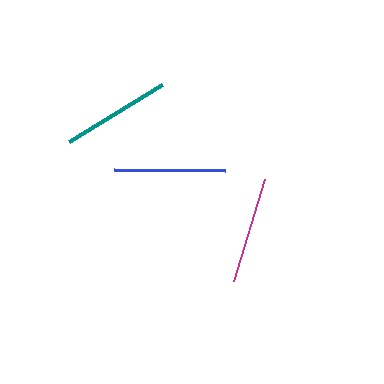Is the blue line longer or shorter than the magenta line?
The blue line is longer than the magenta line.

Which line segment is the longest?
The blue line is the longest at approximately 112 pixels.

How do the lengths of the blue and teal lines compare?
The blue and teal lines are approximately the same length.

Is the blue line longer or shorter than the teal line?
The blue line is longer than the teal line.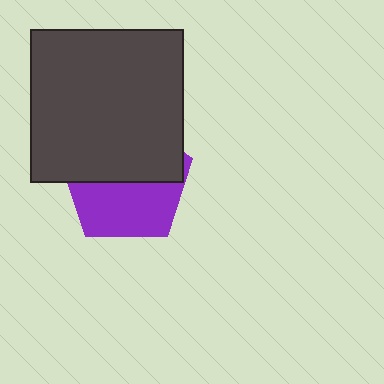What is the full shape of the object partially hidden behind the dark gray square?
The partially hidden object is a purple pentagon.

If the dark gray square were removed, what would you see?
You would see the complete purple pentagon.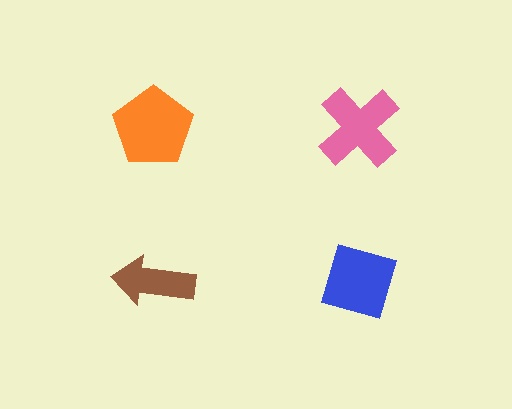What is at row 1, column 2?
A pink cross.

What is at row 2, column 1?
A brown arrow.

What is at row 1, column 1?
An orange pentagon.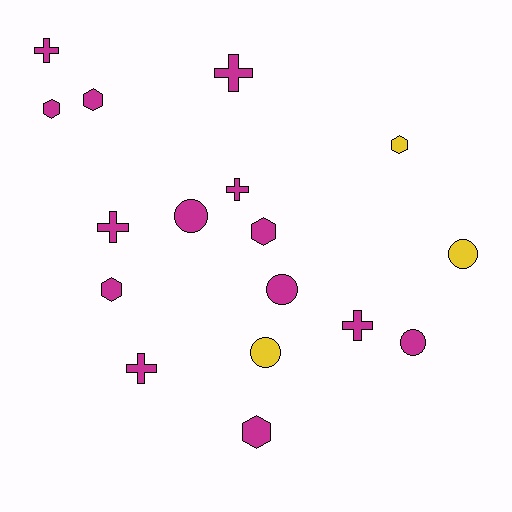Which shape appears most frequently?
Hexagon, with 6 objects.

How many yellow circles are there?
There are 2 yellow circles.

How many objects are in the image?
There are 17 objects.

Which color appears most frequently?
Magenta, with 14 objects.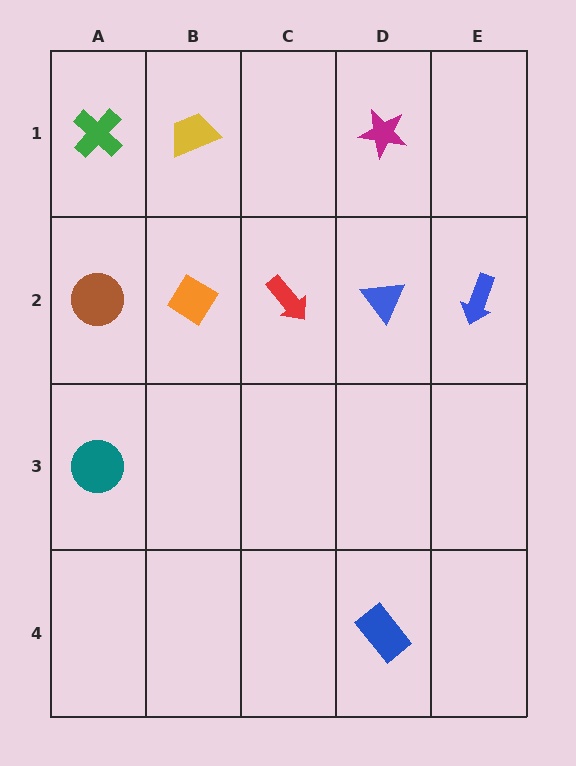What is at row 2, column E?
A blue arrow.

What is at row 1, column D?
A magenta star.